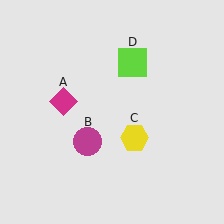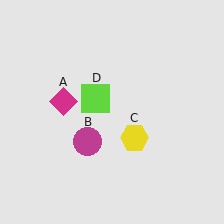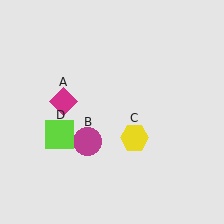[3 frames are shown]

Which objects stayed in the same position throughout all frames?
Magenta diamond (object A) and magenta circle (object B) and yellow hexagon (object C) remained stationary.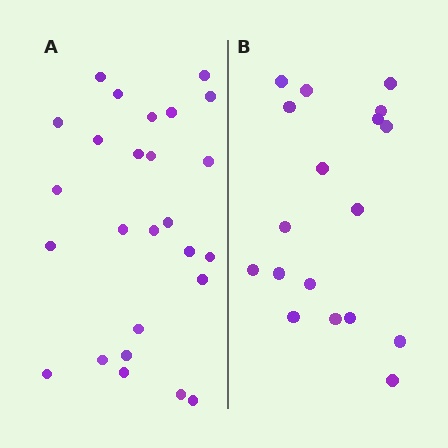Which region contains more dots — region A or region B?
Region A (the left region) has more dots.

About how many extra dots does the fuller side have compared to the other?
Region A has roughly 8 or so more dots than region B.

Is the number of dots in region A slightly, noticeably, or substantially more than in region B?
Region A has noticeably more, but not dramatically so. The ratio is roughly 1.4 to 1.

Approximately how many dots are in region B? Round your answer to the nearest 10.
About 20 dots. (The exact count is 18, which rounds to 20.)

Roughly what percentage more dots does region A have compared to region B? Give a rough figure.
About 45% more.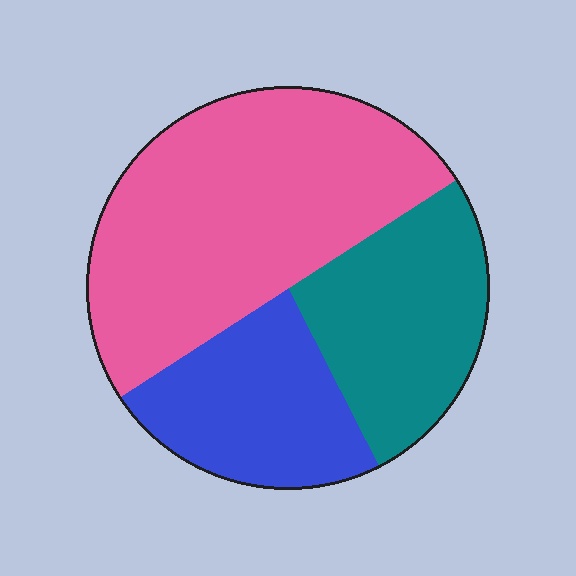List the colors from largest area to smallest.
From largest to smallest: pink, teal, blue.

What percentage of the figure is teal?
Teal takes up about one quarter (1/4) of the figure.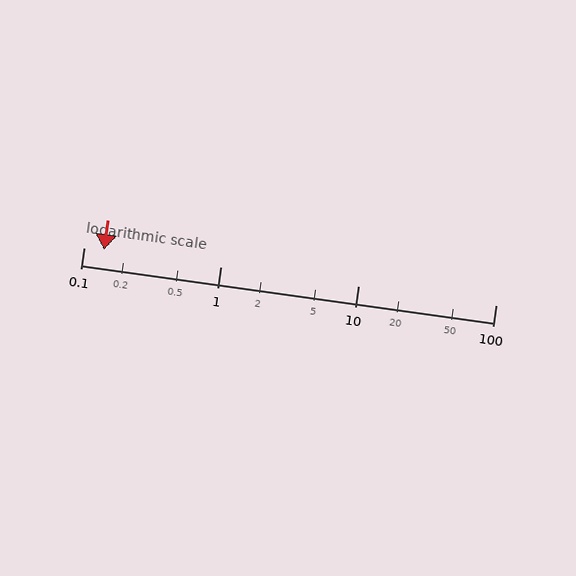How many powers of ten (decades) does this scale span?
The scale spans 3 decades, from 0.1 to 100.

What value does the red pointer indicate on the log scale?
The pointer indicates approximately 0.14.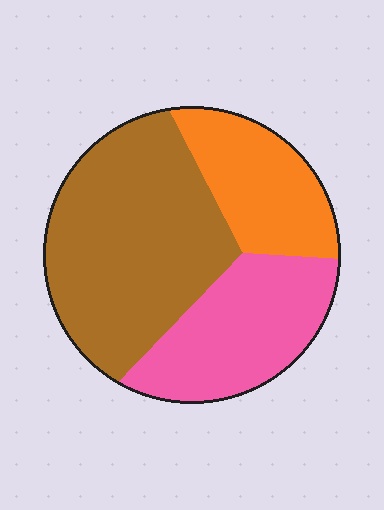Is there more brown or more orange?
Brown.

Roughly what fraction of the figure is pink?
Pink takes up about one quarter (1/4) of the figure.